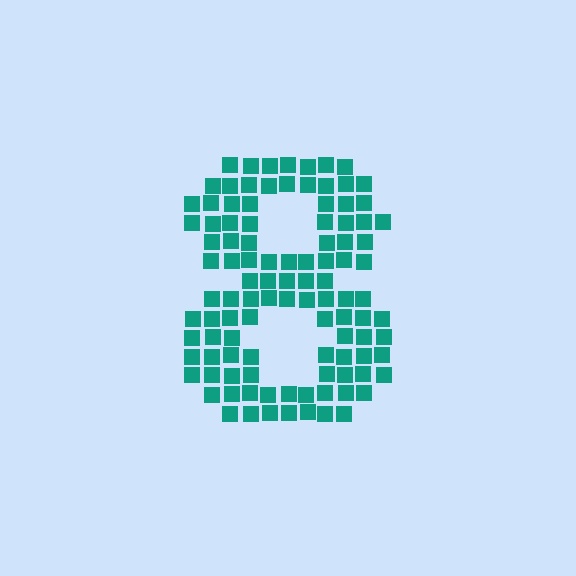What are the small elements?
The small elements are squares.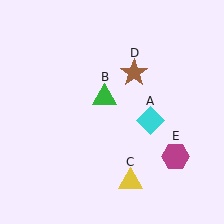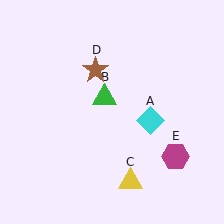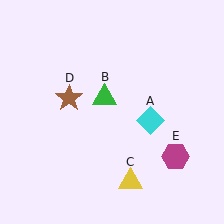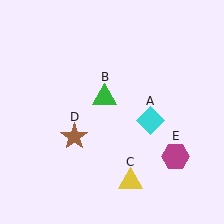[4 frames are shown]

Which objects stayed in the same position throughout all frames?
Cyan diamond (object A) and green triangle (object B) and yellow triangle (object C) and magenta hexagon (object E) remained stationary.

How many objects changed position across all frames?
1 object changed position: brown star (object D).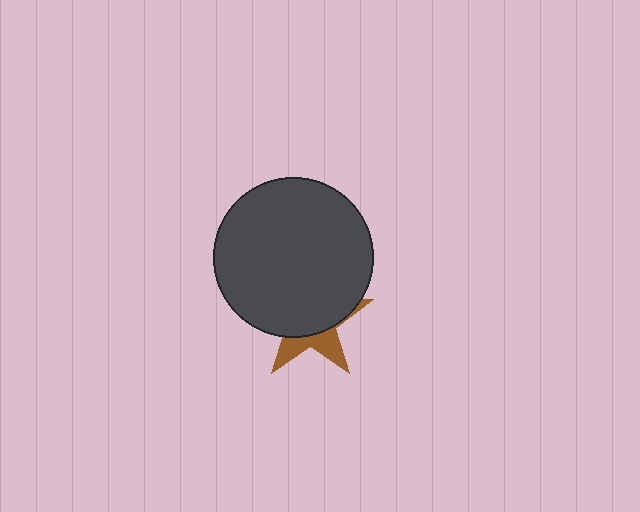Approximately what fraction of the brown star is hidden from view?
Roughly 67% of the brown star is hidden behind the dark gray circle.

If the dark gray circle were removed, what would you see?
You would see the complete brown star.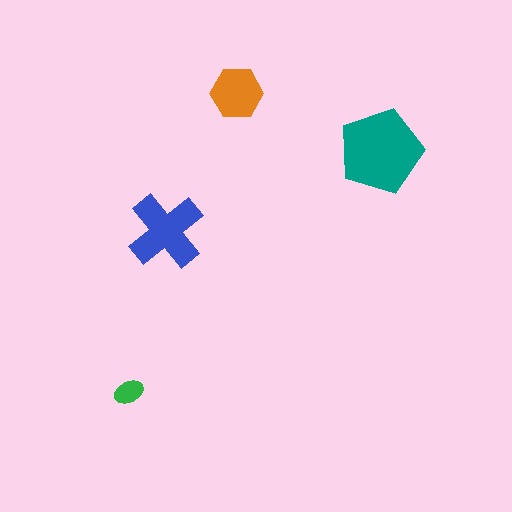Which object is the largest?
The teal pentagon.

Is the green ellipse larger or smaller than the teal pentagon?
Smaller.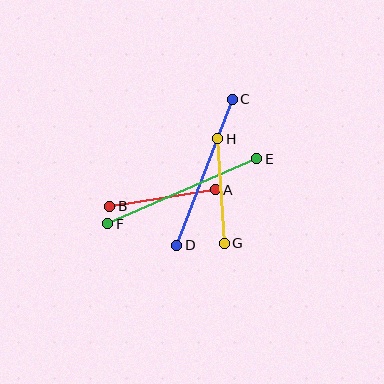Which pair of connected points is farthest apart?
Points E and F are farthest apart.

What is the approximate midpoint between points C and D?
The midpoint is at approximately (204, 172) pixels.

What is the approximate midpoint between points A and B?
The midpoint is at approximately (162, 198) pixels.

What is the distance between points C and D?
The distance is approximately 156 pixels.